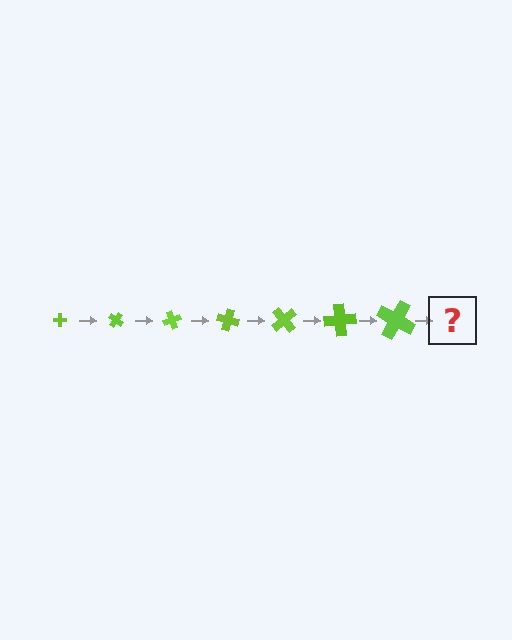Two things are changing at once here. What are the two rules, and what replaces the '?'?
The two rules are that the cross grows larger each step and it rotates 35 degrees each step. The '?' should be a cross, larger than the previous one and rotated 245 degrees from the start.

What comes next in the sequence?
The next element should be a cross, larger than the previous one and rotated 245 degrees from the start.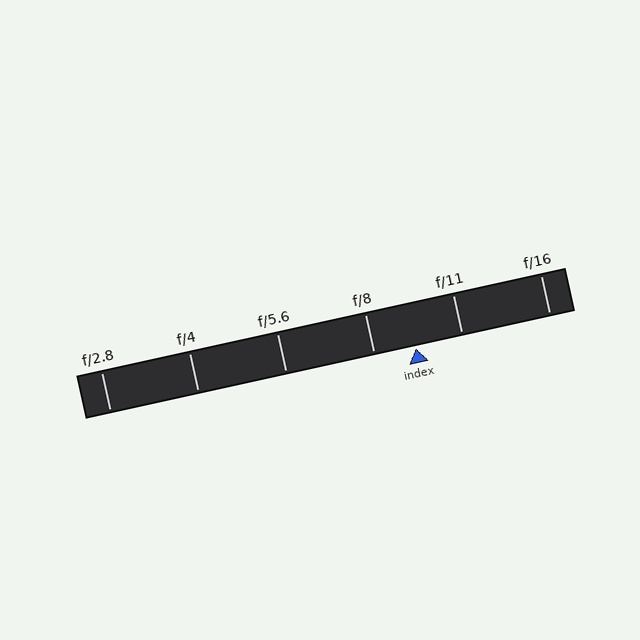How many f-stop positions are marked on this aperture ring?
There are 6 f-stop positions marked.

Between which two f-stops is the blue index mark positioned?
The index mark is between f/8 and f/11.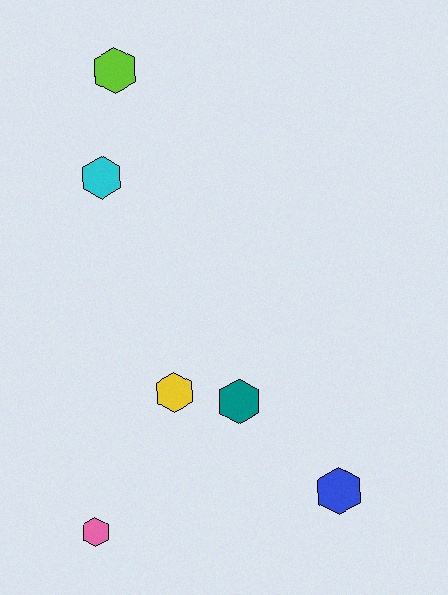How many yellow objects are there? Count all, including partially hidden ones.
There is 1 yellow object.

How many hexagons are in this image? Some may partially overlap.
There are 6 hexagons.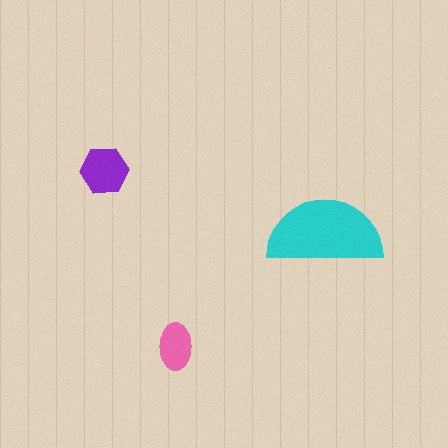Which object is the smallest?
The pink ellipse.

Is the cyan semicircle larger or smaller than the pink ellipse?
Larger.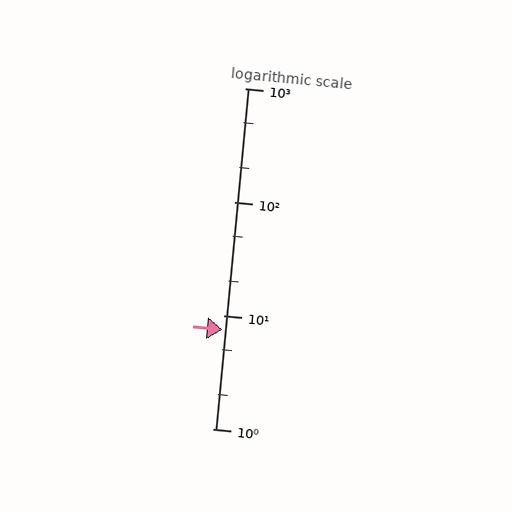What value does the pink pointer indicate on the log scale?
The pointer indicates approximately 7.5.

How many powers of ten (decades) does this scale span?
The scale spans 3 decades, from 1 to 1000.